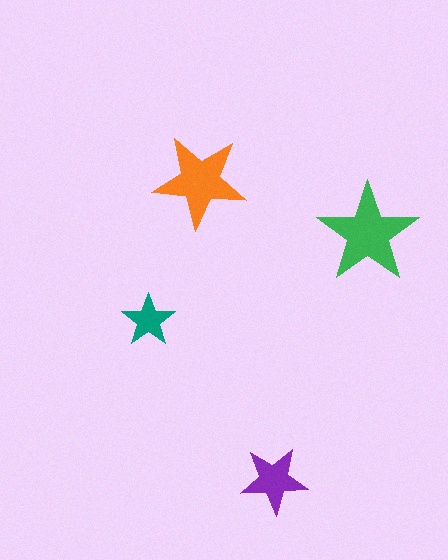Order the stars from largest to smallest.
the green one, the orange one, the purple one, the teal one.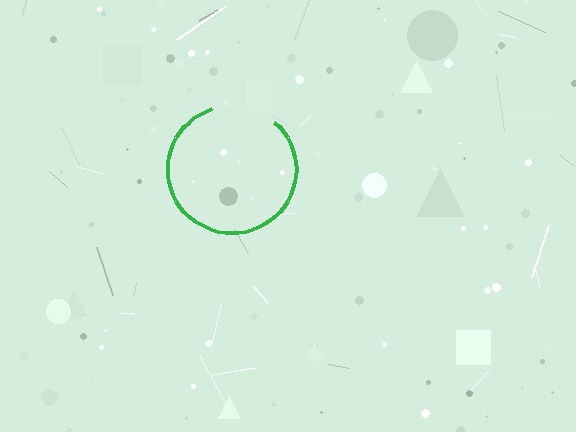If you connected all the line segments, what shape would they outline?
They would outline a circle.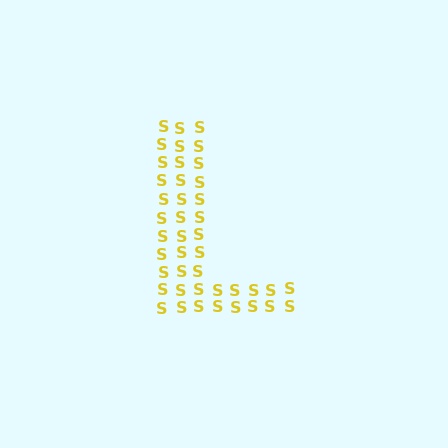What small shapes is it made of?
It is made of small letter S's.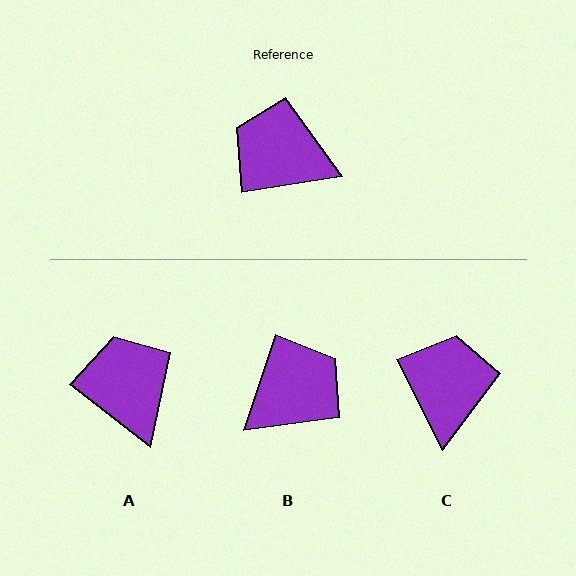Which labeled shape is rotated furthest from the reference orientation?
B, about 117 degrees away.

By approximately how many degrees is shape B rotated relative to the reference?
Approximately 117 degrees clockwise.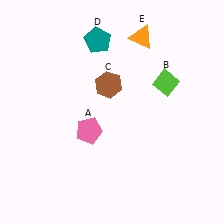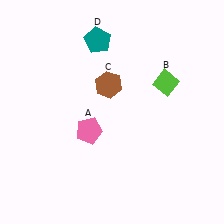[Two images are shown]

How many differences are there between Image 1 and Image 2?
There is 1 difference between the two images.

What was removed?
The orange triangle (E) was removed in Image 2.